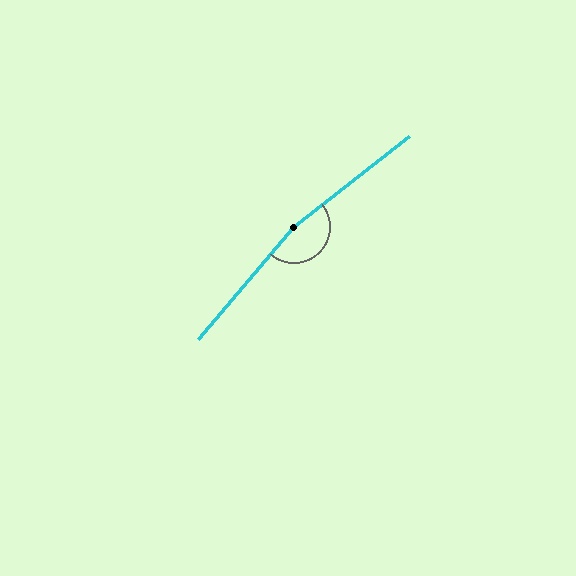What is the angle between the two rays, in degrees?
Approximately 169 degrees.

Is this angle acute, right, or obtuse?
It is obtuse.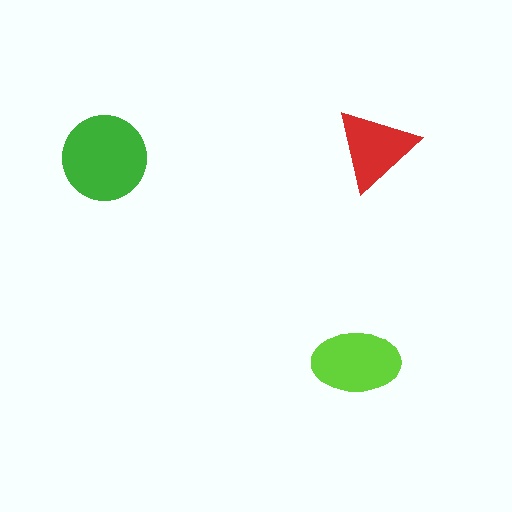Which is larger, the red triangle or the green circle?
The green circle.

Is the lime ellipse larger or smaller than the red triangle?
Larger.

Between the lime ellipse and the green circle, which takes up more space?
The green circle.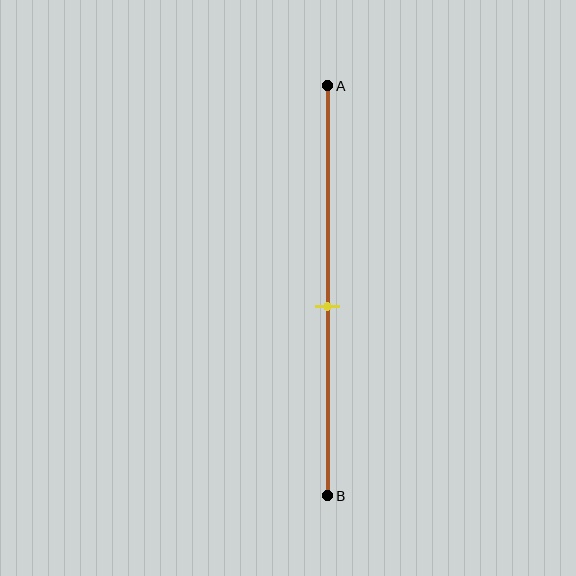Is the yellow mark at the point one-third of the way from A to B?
No, the mark is at about 55% from A, not at the 33% one-third point.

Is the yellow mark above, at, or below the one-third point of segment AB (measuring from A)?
The yellow mark is below the one-third point of segment AB.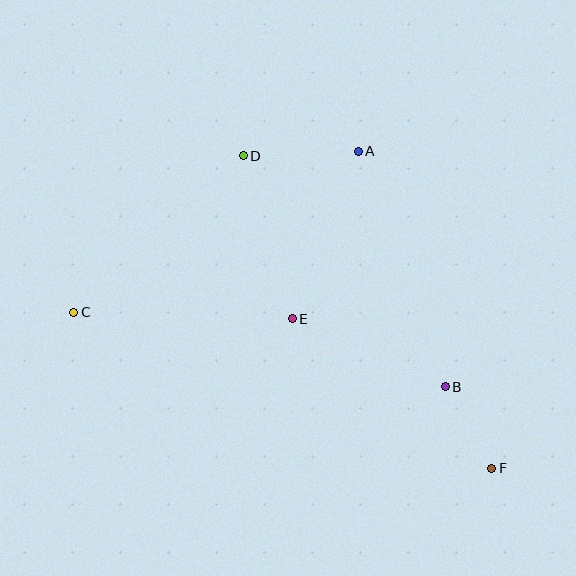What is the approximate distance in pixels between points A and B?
The distance between A and B is approximately 251 pixels.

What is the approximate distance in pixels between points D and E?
The distance between D and E is approximately 171 pixels.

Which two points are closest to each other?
Points B and F are closest to each other.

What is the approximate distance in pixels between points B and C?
The distance between B and C is approximately 379 pixels.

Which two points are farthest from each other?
Points C and F are farthest from each other.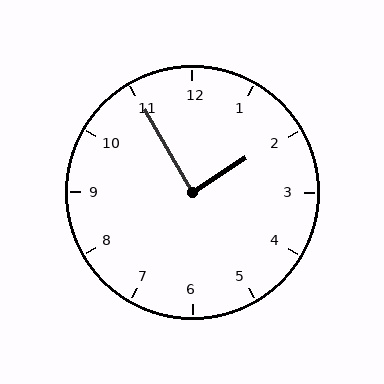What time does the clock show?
1:55.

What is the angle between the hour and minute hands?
Approximately 88 degrees.